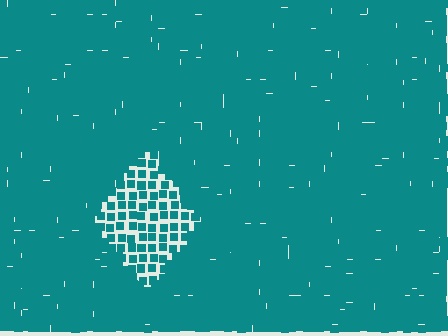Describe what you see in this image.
The image contains small teal elements arranged at two different densities. A diamond-shaped region is visible where the elements are less densely packed than the surrounding area.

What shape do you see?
I see a diamond.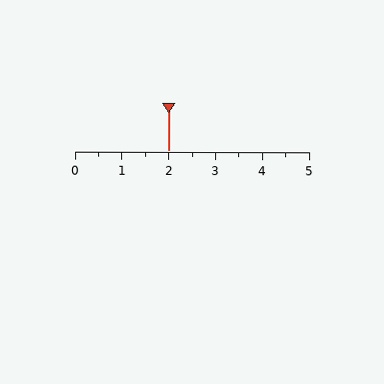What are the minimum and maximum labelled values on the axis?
The axis runs from 0 to 5.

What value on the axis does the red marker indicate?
The marker indicates approximately 2.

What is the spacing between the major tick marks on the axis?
The major ticks are spaced 1 apart.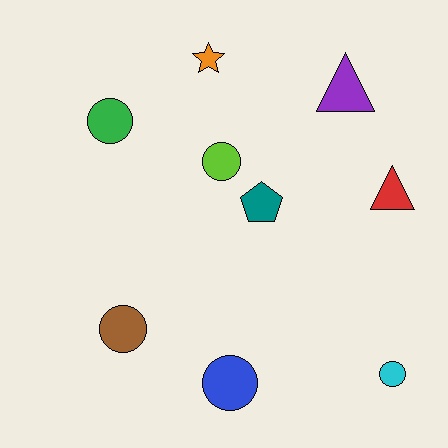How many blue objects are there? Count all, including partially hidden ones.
There is 1 blue object.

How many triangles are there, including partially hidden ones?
There are 2 triangles.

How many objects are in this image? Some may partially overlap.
There are 9 objects.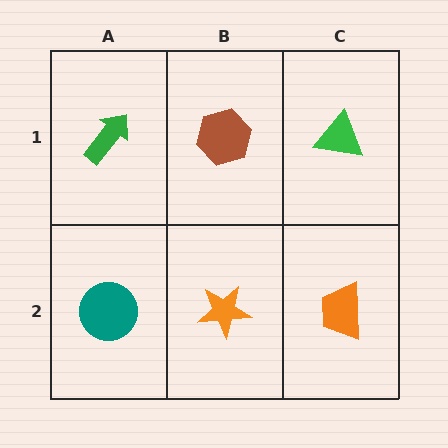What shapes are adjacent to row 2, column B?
A brown hexagon (row 1, column B), a teal circle (row 2, column A), an orange trapezoid (row 2, column C).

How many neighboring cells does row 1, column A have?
2.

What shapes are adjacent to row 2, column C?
A green triangle (row 1, column C), an orange star (row 2, column B).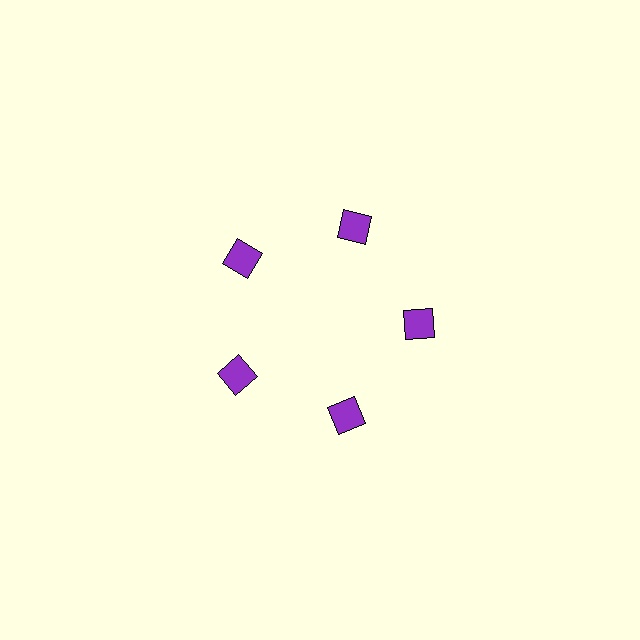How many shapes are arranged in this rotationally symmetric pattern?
There are 5 shapes, arranged in 5 groups of 1.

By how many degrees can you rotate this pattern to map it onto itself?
The pattern maps onto itself every 72 degrees of rotation.